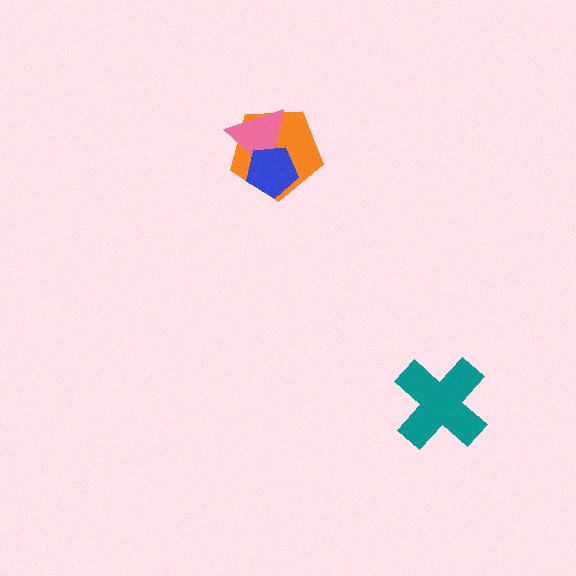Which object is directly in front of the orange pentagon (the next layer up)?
The pink triangle is directly in front of the orange pentagon.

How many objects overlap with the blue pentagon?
2 objects overlap with the blue pentagon.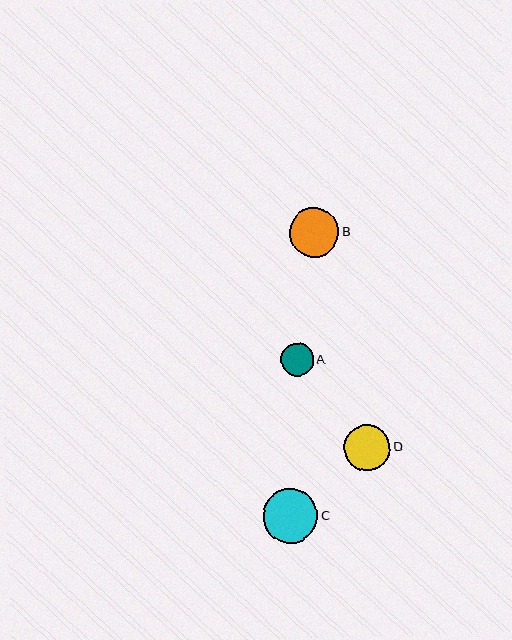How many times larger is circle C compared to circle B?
Circle C is approximately 1.1 times the size of circle B.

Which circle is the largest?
Circle C is the largest with a size of approximately 55 pixels.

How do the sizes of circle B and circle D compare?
Circle B and circle D are approximately the same size.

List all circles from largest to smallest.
From largest to smallest: C, B, D, A.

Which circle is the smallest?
Circle A is the smallest with a size of approximately 33 pixels.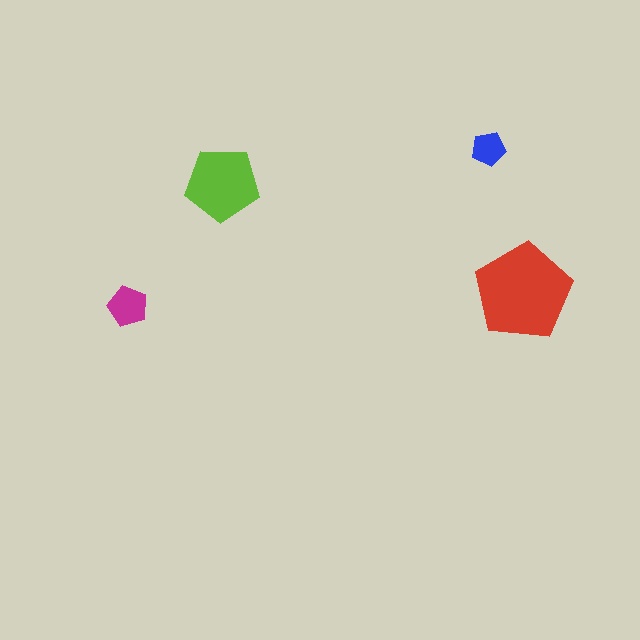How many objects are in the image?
There are 4 objects in the image.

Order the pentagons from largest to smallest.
the red one, the lime one, the magenta one, the blue one.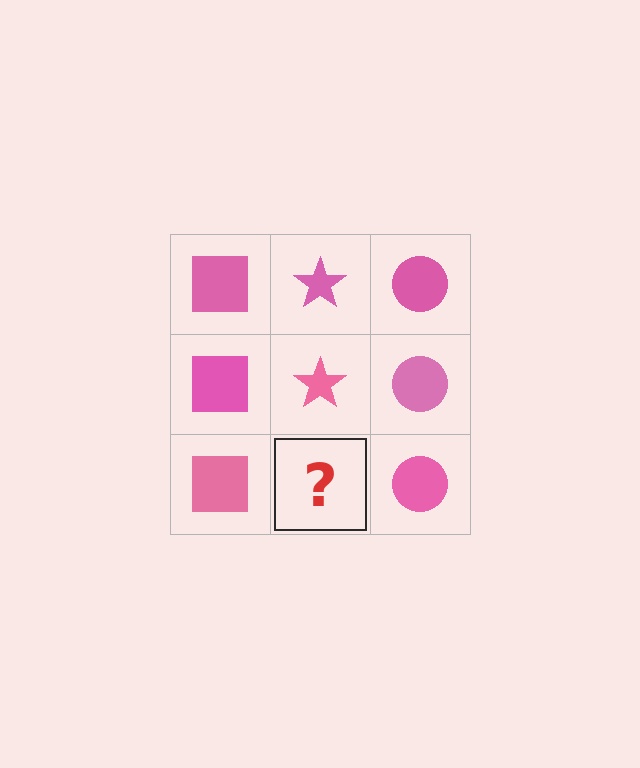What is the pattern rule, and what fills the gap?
The rule is that each column has a consistent shape. The gap should be filled with a pink star.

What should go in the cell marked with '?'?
The missing cell should contain a pink star.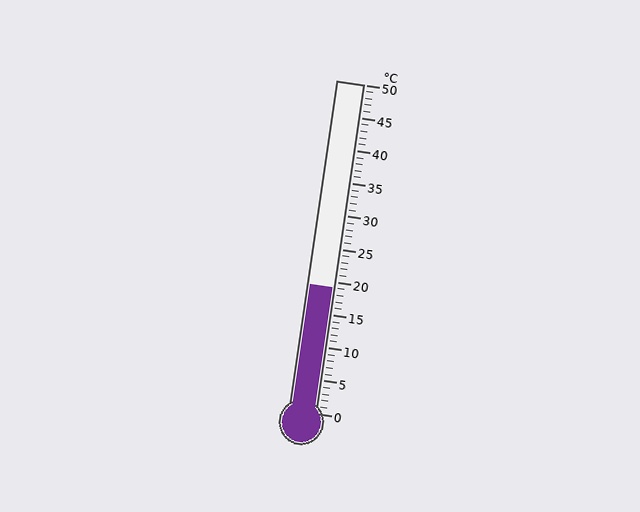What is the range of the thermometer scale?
The thermometer scale ranges from 0°C to 50°C.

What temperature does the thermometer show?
The thermometer shows approximately 19°C.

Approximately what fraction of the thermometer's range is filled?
The thermometer is filled to approximately 40% of its range.